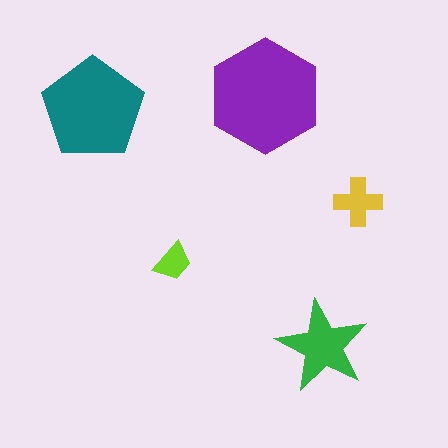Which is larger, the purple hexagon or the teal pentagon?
The purple hexagon.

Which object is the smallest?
The lime trapezoid.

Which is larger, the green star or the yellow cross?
The green star.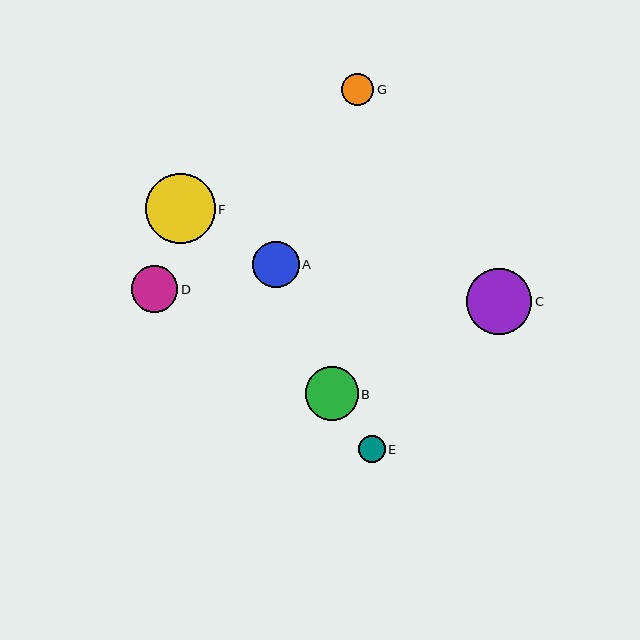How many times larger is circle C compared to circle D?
Circle C is approximately 1.4 times the size of circle D.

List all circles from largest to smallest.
From largest to smallest: F, C, B, A, D, G, E.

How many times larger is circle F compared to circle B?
Circle F is approximately 1.3 times the size of circle B.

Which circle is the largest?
Circle F is the largest with a size of approximately 70 pixels.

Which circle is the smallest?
Circle E is the smallest with a size of approximately 26 pixels.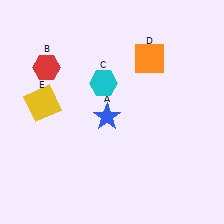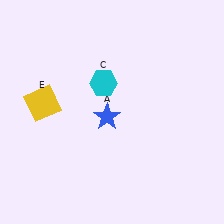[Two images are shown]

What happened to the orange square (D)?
The orange square (D) was removed in Image 2. It was in the top-right area of Image 1.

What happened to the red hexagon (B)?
The red hexagon (B) was removed in Image 2. It was in the top-left area of Image 1.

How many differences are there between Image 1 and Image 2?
There are 2 differences between the two images.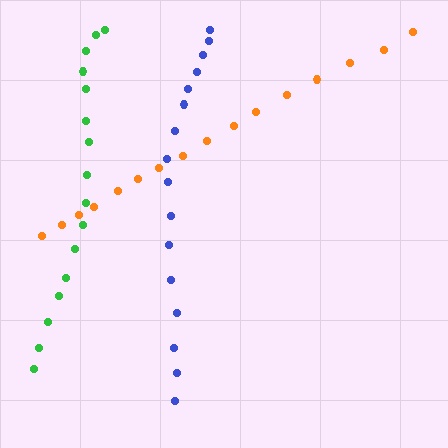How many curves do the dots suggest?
There are 3 distinct paths.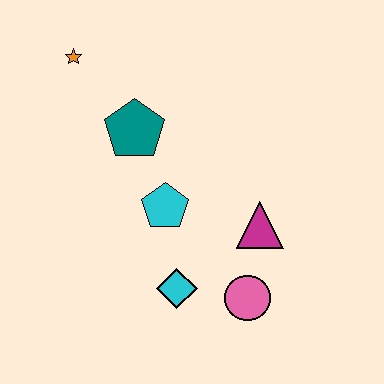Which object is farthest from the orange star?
The pink circle is farthest from the orange star.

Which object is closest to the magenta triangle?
The pink circle is closest to the magenta triangle.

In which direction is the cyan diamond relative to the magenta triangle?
The cyan diamond is to the left of the magenta triangle.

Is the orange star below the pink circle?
No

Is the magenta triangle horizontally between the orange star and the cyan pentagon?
No